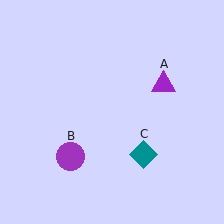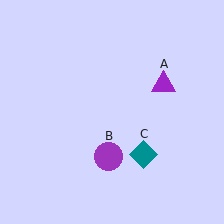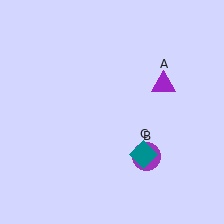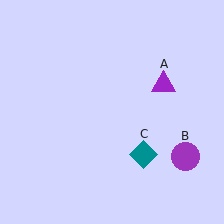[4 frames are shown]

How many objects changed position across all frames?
1 object changed position: purple circle (object B).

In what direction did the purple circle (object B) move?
The purple circle (object B) moved right.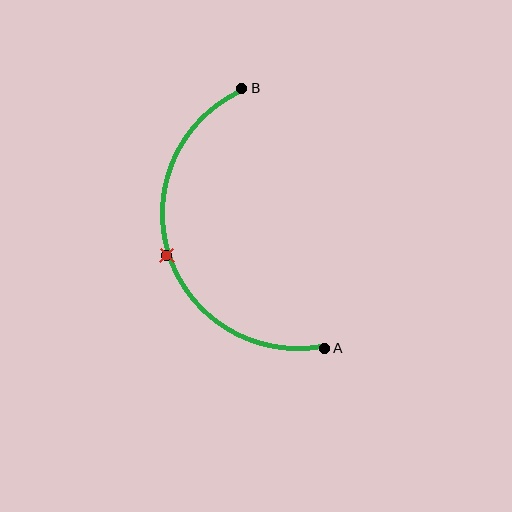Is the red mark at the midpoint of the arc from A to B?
Yes. The red mark lies on the arc at equal arc-length from both A and B — it is the arc midpoint.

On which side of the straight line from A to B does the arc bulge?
The arc bulges to the left of the straight line connecting A and B.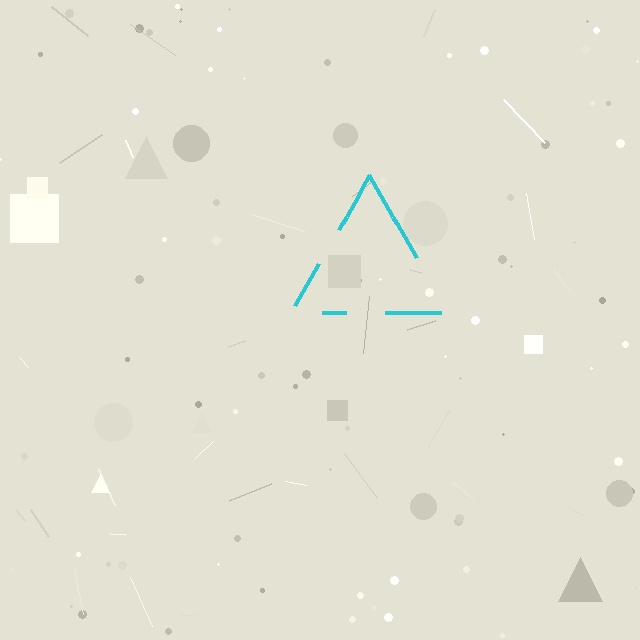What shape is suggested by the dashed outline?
The dashed outline suggests a triangle.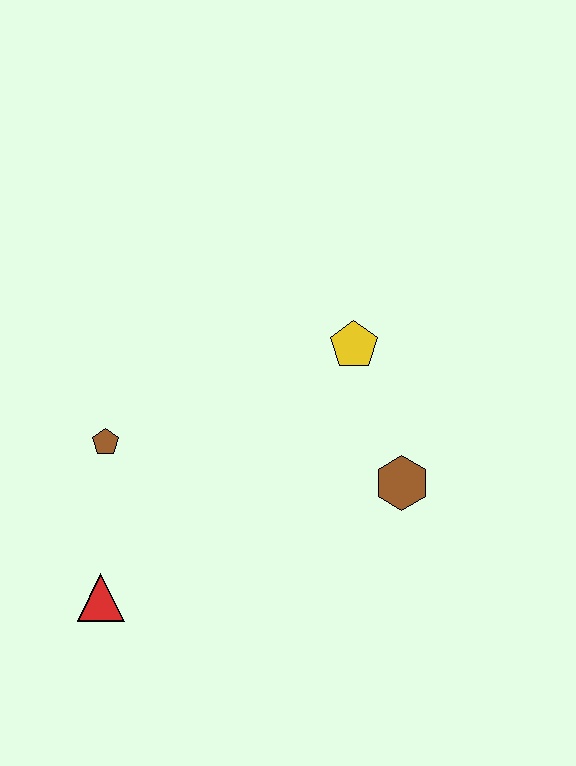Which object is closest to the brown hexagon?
The yellow pentagon is closest to the brown hexagon.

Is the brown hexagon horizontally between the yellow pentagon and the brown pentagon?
No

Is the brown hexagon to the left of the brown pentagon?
No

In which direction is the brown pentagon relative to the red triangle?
The brown pentagon is above the red triangle.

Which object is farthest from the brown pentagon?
The brown hexagon is farthest from the brown pentagon.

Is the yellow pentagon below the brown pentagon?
No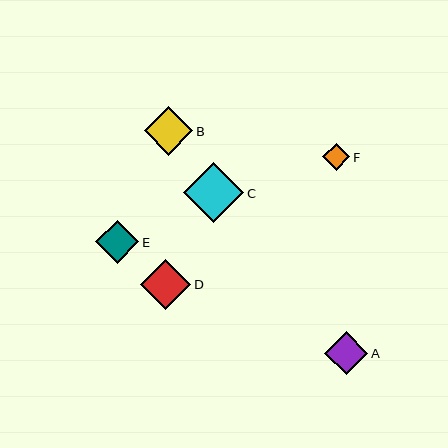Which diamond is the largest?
Diamond C is the largest with a size of approximately 60 pixels.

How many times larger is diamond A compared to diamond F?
Diamond A is approximately 1.6 times the size of diamond F.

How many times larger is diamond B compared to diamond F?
Diamond B is approximately 1.8 times the size of diamond F.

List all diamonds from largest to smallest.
From largest to smallest: C, D, B, E, A, F.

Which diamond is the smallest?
Diamond F is the smallest with a size of approximately 27 pixels.